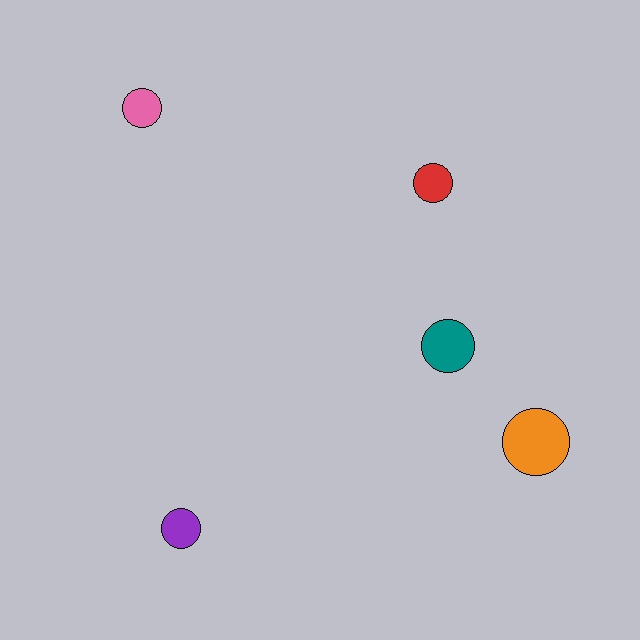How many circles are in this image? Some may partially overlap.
There are 5 circles.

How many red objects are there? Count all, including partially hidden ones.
There is 1 red object.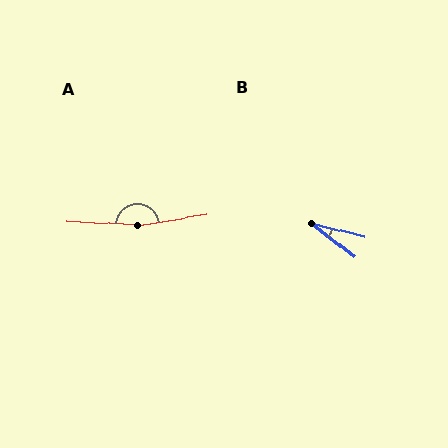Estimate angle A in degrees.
Approximately 168 degrees.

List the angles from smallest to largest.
B (23°), A (168°).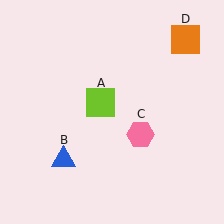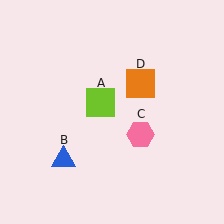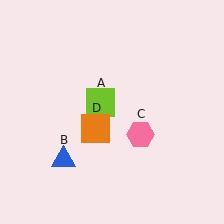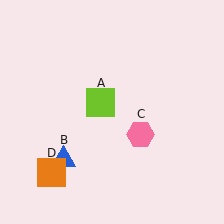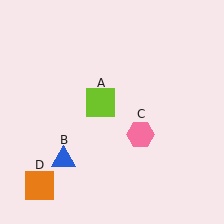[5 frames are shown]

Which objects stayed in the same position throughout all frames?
Lime square (object A) and blue triangle (object B) and pink hexagon (object C) remained stationary.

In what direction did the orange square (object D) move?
The orange square (object D) moved down and to the left.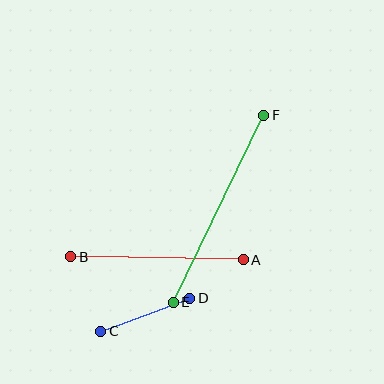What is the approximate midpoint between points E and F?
The midpoint is at approximately (218, 209) pixels.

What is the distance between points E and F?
The distance is approximately 207 pixels.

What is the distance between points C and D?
The distance is approximately 95 pixels.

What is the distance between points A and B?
The distance is approximately 173 pixels.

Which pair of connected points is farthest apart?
Points E and F are farthest apart.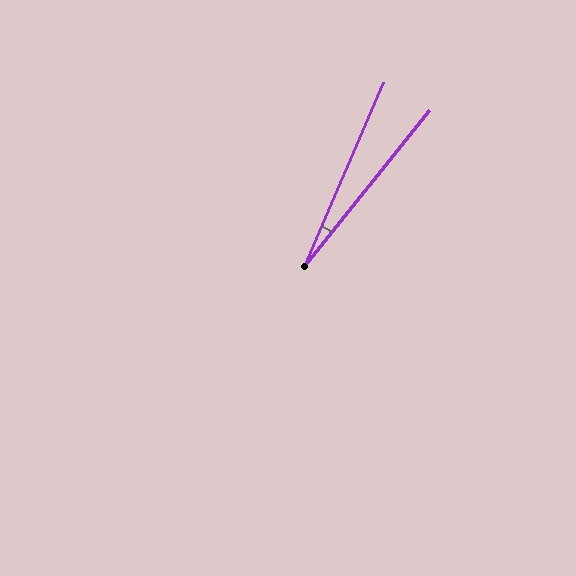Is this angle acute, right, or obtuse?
It is acute.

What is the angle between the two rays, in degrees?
Approximately 15 degrees.